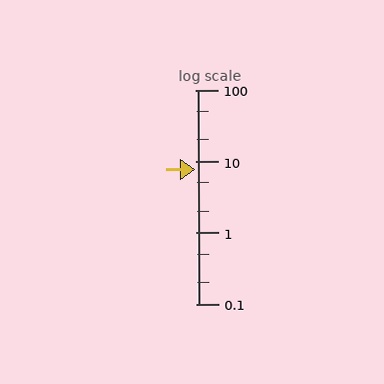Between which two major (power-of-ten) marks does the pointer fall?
The pointer is between 1 and 10.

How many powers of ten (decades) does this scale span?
The scale spans 3 decades, from 0.1 to 100.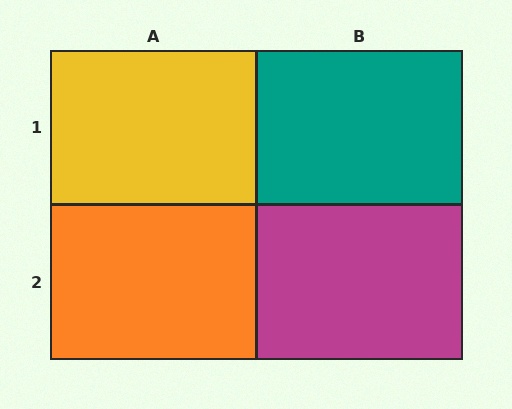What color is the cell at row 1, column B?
Teal.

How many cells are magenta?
1 cell is magenta.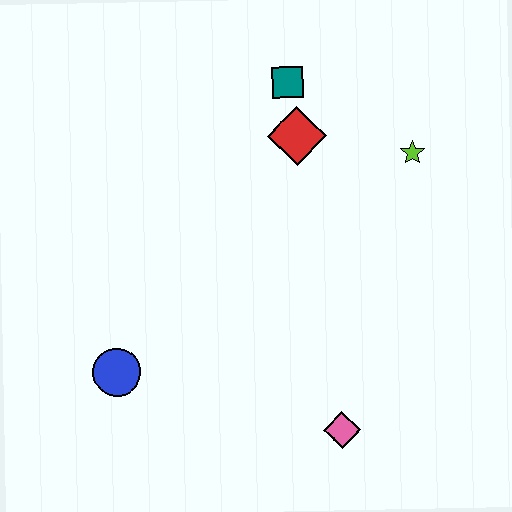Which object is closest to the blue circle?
The pink diamond is closest to the blue circle.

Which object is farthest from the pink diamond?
The teal square is farthest from the pink diamond.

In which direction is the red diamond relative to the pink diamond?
The red diamond is above the pink diamond.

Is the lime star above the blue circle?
Yes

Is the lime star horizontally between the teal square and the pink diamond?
No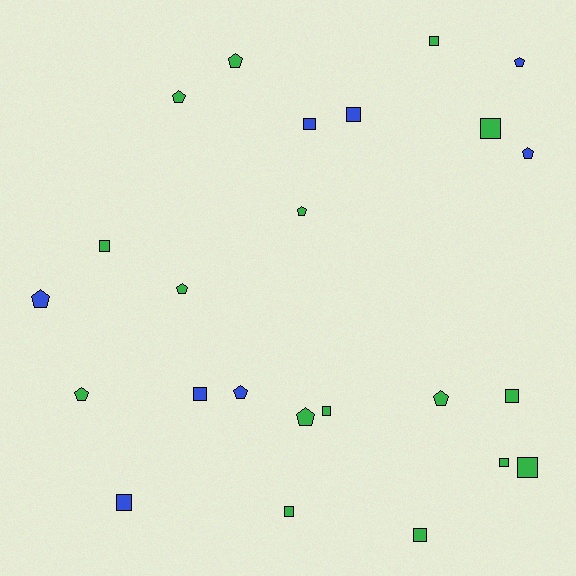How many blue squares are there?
There are 4 blue squares.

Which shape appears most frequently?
Square, with 13 objects.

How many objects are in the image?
There are 24 objects.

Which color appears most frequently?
Green, with 16 objects.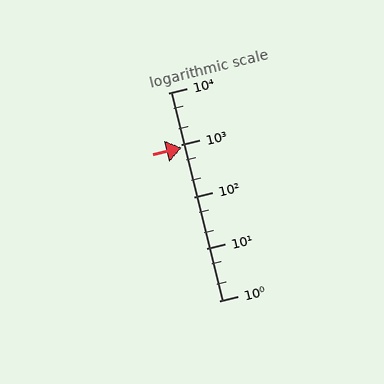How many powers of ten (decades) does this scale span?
The scale spans 4 decades, from 1 to 10000.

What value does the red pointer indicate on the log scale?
The pointer indicates approximately 880.